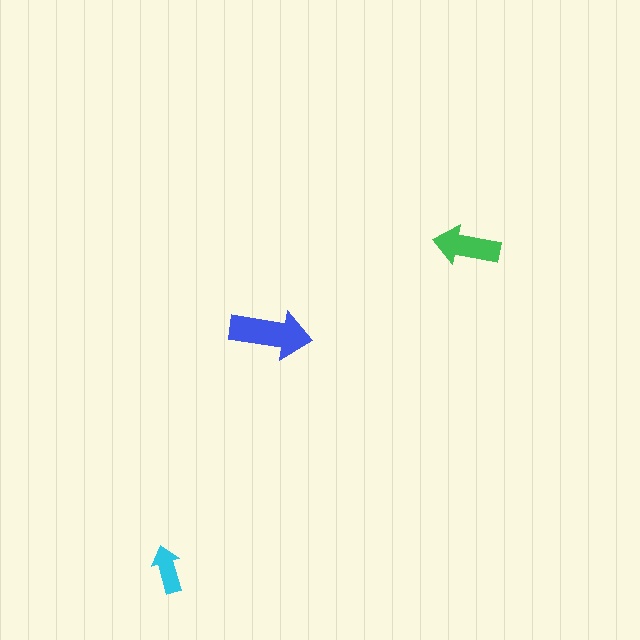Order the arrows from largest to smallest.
the blue one, the green one, the cyan one.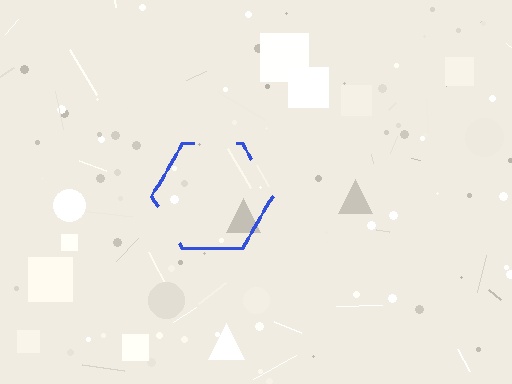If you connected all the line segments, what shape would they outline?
They would outline a hexagon.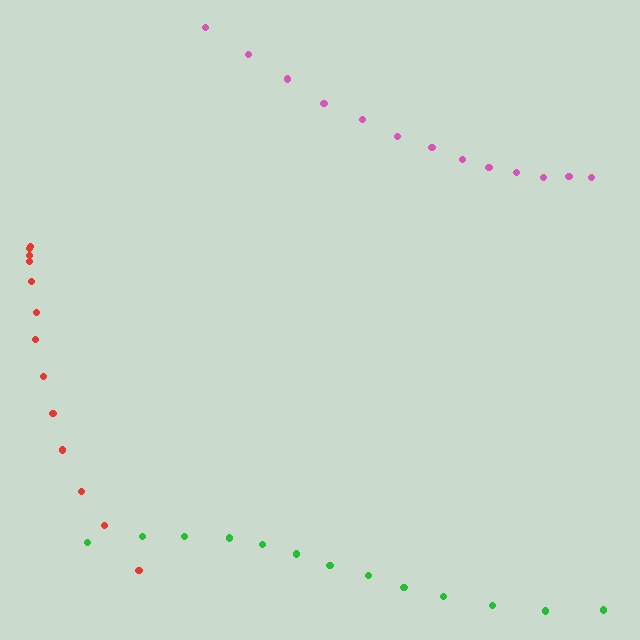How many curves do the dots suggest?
There are 3 distinct paths.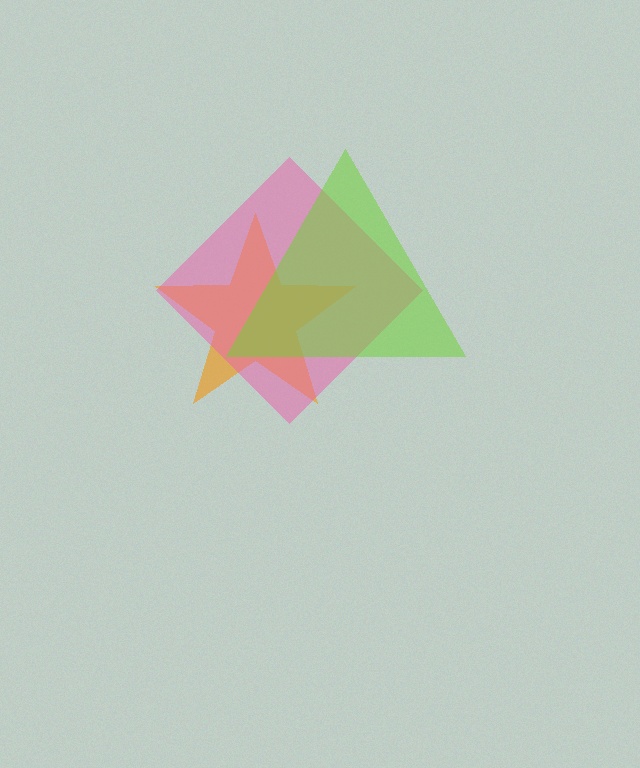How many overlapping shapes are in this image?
There are 3 overlapping shapes in the image.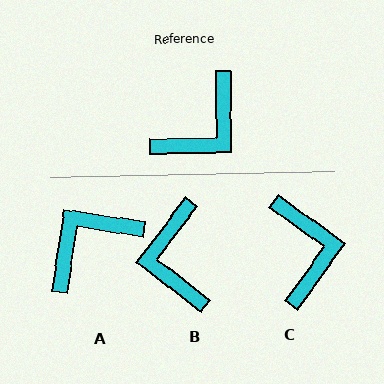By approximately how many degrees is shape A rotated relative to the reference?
Approximately 171 degrees counter-clockwise.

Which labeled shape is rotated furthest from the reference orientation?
A, about 171 degrees away.